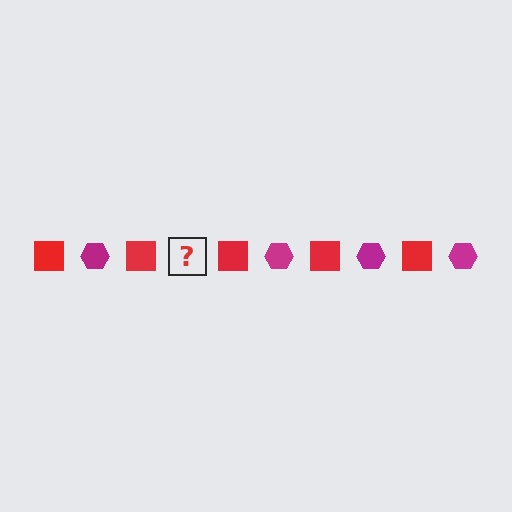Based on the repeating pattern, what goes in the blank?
The blank should be a magenta hexagon.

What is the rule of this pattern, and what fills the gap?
The rule is that the pattern alternates between red square and magenta hexagon. The gap should be filled with a magenta hexagon.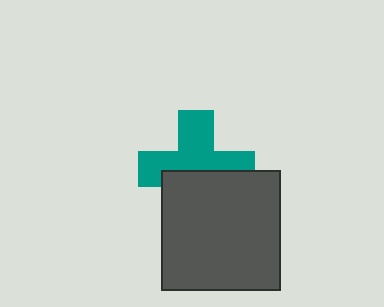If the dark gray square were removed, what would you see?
You would see the complete teal cross.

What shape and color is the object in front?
The object in front is a dark gray square.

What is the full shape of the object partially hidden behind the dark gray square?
The partially hidden object is a teal cross.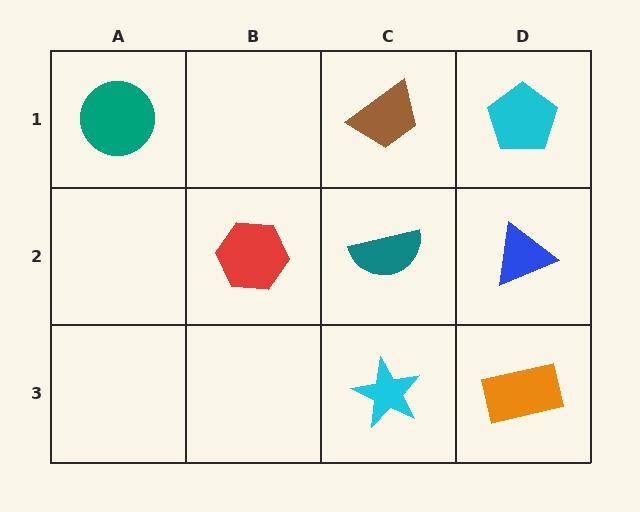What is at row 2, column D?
A blue triangle.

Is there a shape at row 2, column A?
No, that cell is empty.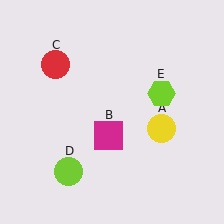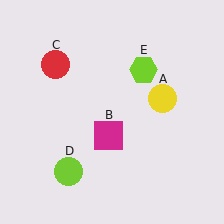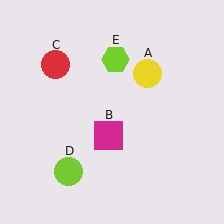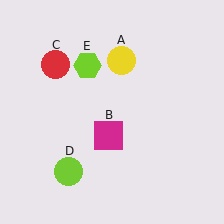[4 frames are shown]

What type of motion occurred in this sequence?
The yellow circle (object A), lime hexagon (object E) rotated counterclockwise around the center of the scene.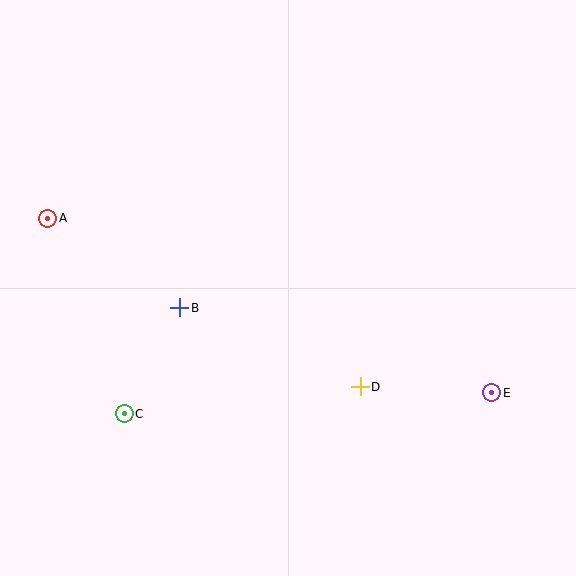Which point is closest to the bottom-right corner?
Point E is closest to the bottom-right corner.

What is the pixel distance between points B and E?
The distance between B and E is 323 pixels.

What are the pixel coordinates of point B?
Point B is at (180, 308).